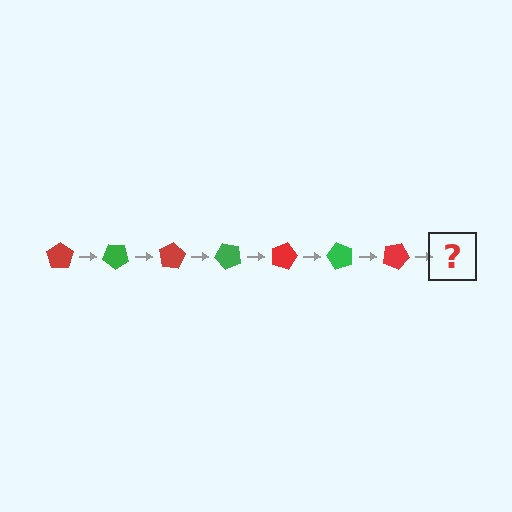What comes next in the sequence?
The next element should be a green pentagon, rotated 280 degrees from the start.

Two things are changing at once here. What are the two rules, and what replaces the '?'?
The two rules are that it rotates 40 degrees each step and the color cycles through red and green. The '?' should be a green pentagon, rotated 280 degrees from the start.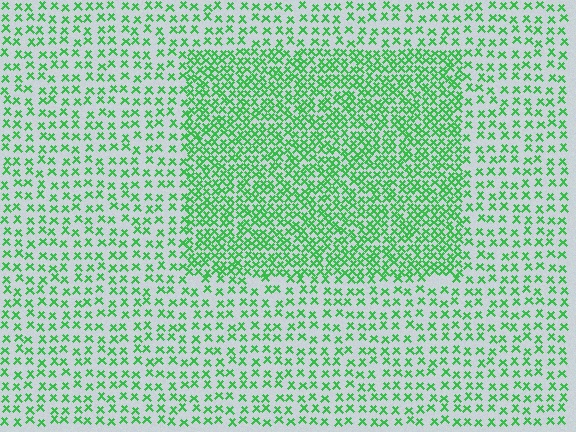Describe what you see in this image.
The image contains small green elements arranged at two different densities. A rectangle-shaped region is visible where the elements are more densely packed than the surrounding area.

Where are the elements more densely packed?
The elements are more densely packed inside the rectangle boundary.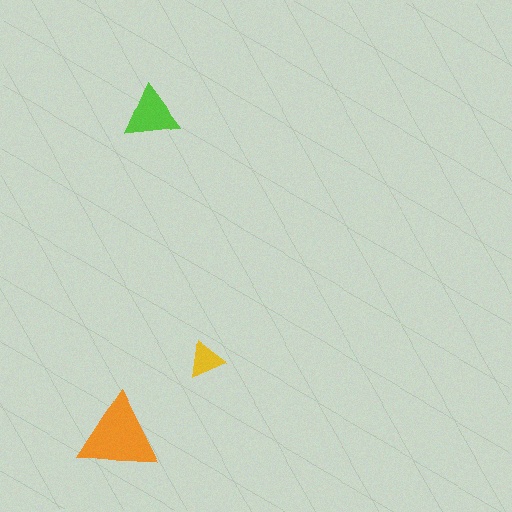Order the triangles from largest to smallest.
the orange one, the lime one, the yellow one.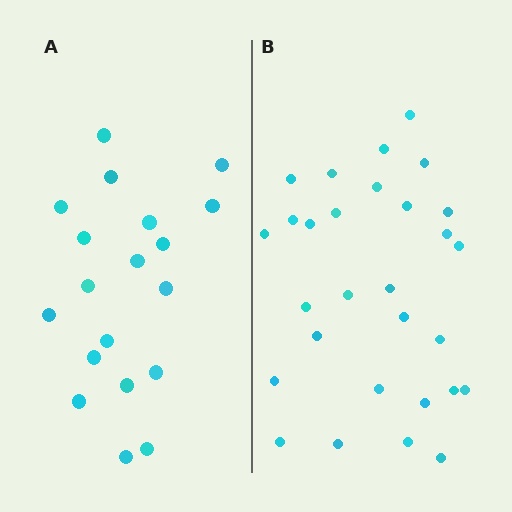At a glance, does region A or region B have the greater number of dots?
Region B (the right region) has more dots.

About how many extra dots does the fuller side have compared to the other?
Region B has roughly 10 or so more dots than region A.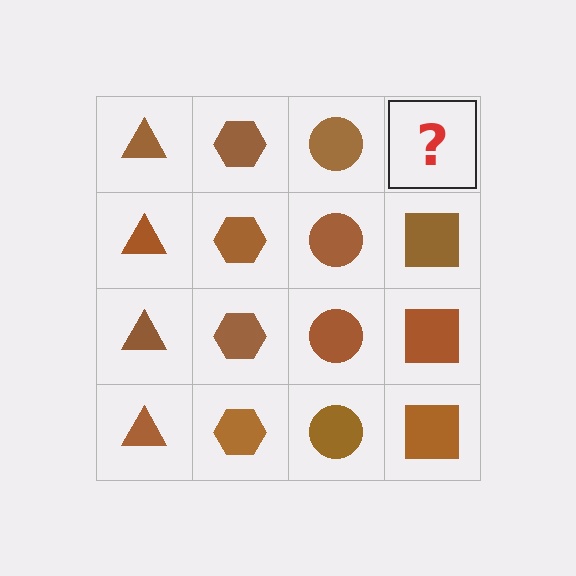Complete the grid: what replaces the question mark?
The question mark should be replaced with a brown square.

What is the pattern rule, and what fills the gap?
The rule is that each column has a consistent shape. The gap should be filled with a brown square.